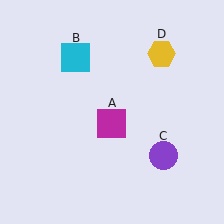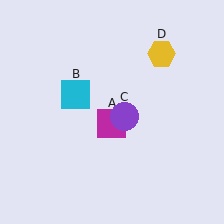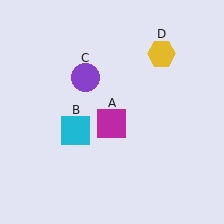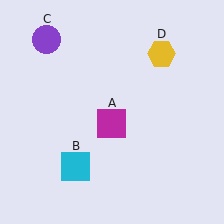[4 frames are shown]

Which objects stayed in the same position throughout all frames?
Magenta square (object A) and yellow hexagon (object D) remained stationary.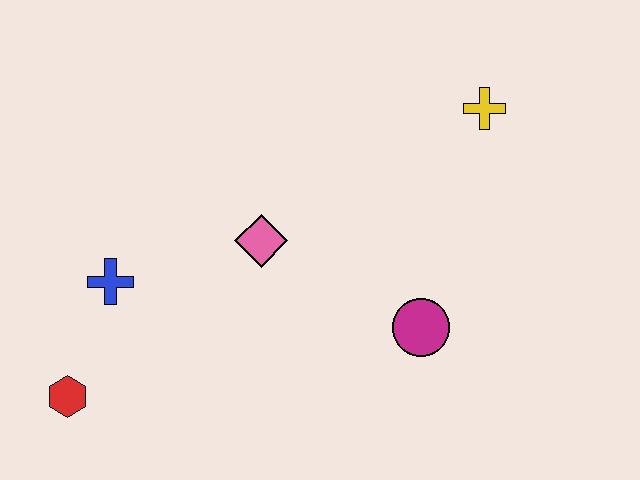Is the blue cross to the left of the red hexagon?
No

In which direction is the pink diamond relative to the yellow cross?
The pink diamond is to the left of the yellow cross.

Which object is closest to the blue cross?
The red hexagon is closest to the blue cross.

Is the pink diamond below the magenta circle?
No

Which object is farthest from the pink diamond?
The yellow cross is farthest from the pink diamond.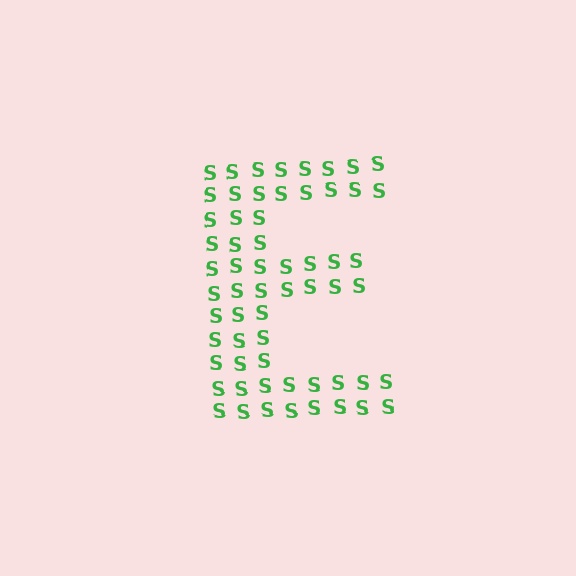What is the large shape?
The large shape is the letter E.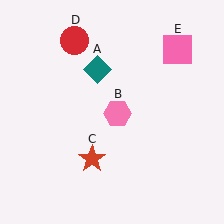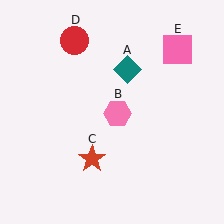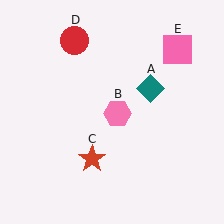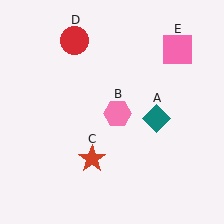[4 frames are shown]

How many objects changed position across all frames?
1 object changed position: teal diamond (object A).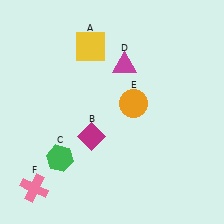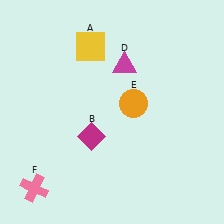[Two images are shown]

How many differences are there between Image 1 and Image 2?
There is 1 difference between the two images.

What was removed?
The green hexagon (C) was removed in Image 2.